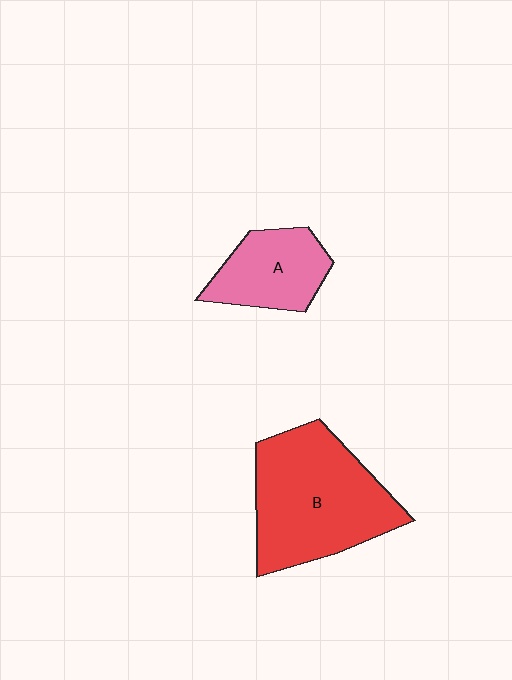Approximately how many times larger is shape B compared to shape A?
Approximately 2.0 times.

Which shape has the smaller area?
Shape A (pink).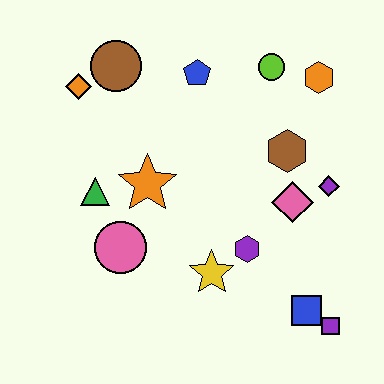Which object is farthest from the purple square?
The orange diamond is farthest from the purple square.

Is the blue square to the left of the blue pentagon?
No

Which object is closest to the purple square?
The blue square is closest to the purple square.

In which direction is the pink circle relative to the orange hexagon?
The pink circle is to the left of the orange hexagon.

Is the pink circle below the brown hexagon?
Yes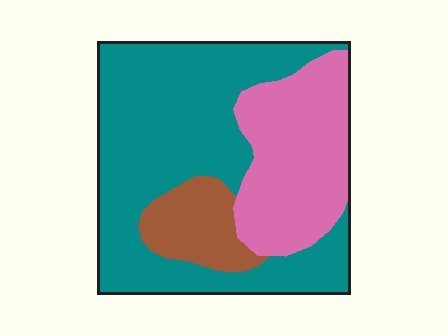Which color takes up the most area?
Teal, at roughly 60%.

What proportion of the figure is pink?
Pink covers roughly 30% of the figure.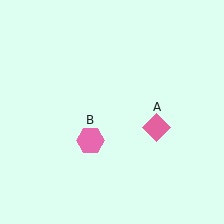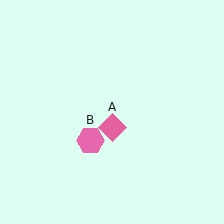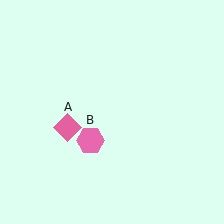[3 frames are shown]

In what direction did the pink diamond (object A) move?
The pink diamond (object A) moved left.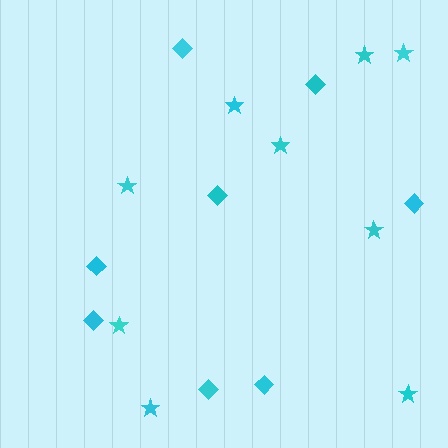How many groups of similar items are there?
There are 2 groups: one group of diamonds (8) and one group of stars (9).